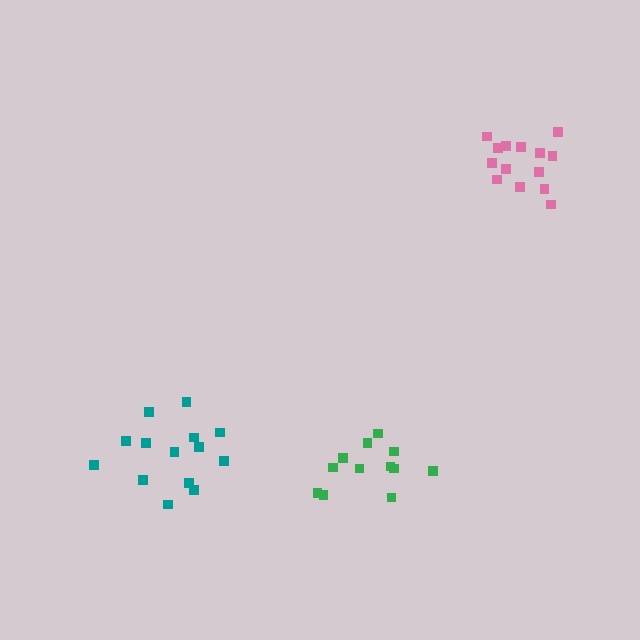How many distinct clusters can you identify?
There are 3 distinct clusters.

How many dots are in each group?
Group 1: 14 dots, Group 2: 12 dots, Group 3: 14 dots (40 total).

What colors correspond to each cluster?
The clusters are colored: pink, green, teal.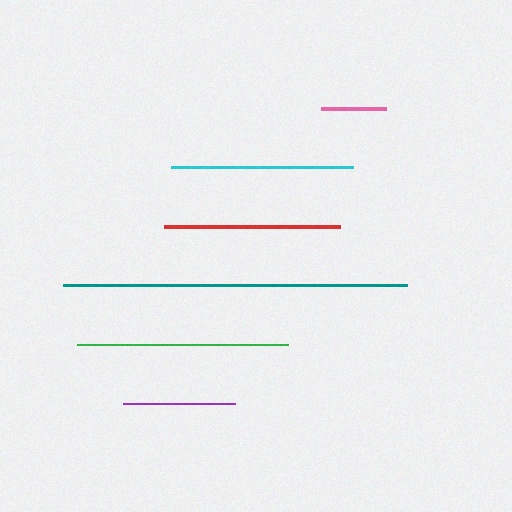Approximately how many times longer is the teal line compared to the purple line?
The teal line is approximately 3.1 times the length of the purple line.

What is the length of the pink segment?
The pink segment is approximately 65 pixels long.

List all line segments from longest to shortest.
From longest to shortest: teal, green, cyan, red, purple, pink.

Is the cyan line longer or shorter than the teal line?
The teal line is longer than the cyan line.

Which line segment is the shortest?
The pink line is the shortest at approximately 65 pixels.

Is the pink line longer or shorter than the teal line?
The teal line is longer than the pink line.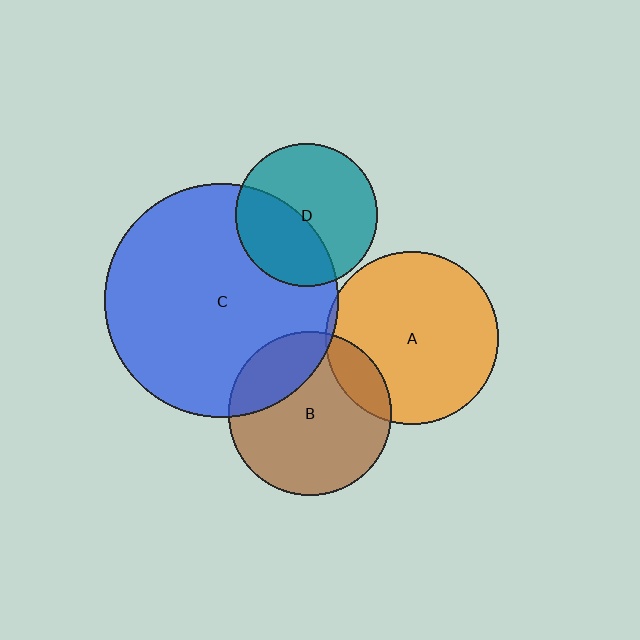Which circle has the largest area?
Circle C (blue).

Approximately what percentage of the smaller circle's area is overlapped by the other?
Approximately 5%.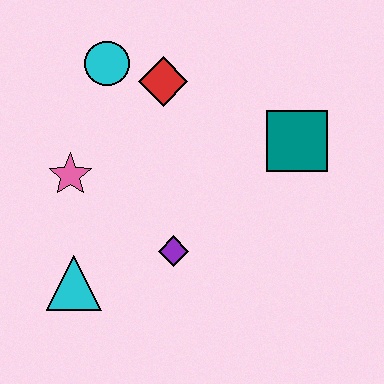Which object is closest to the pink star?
The cyan triangle is closest to the pink star.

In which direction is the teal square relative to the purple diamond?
The teal square is to the right of the purple diamond.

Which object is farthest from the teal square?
The cyan triangle is farthest from the teal square.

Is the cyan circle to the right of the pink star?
Yes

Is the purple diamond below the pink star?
Yes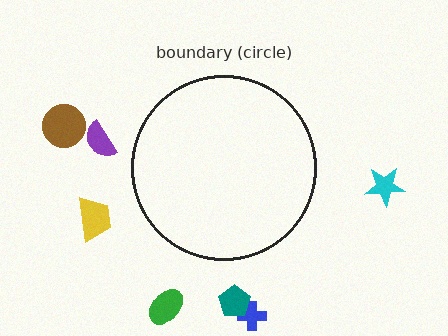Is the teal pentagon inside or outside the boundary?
Outside.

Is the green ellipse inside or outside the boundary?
Outside.